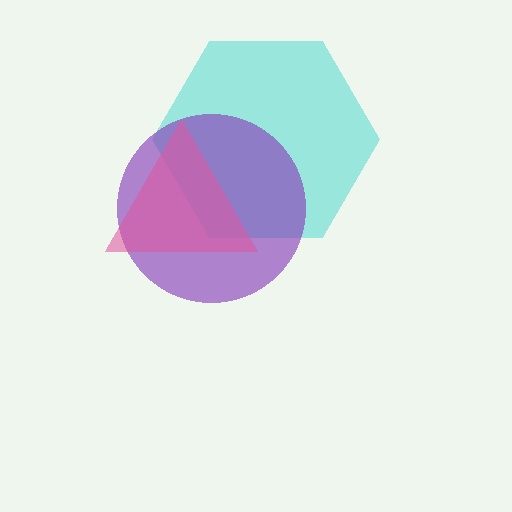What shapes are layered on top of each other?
The layered shapes are: a cyan hexagon, a purple circle, a pink triangle.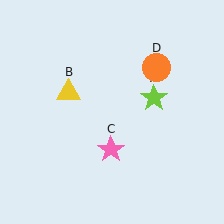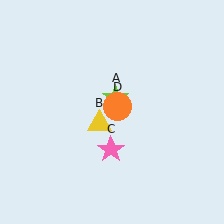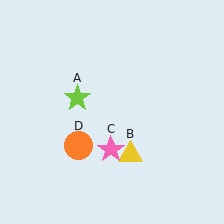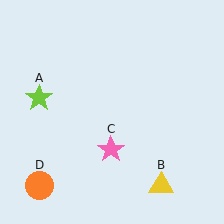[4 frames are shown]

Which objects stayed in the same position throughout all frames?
Pink star (object C) remained stationary.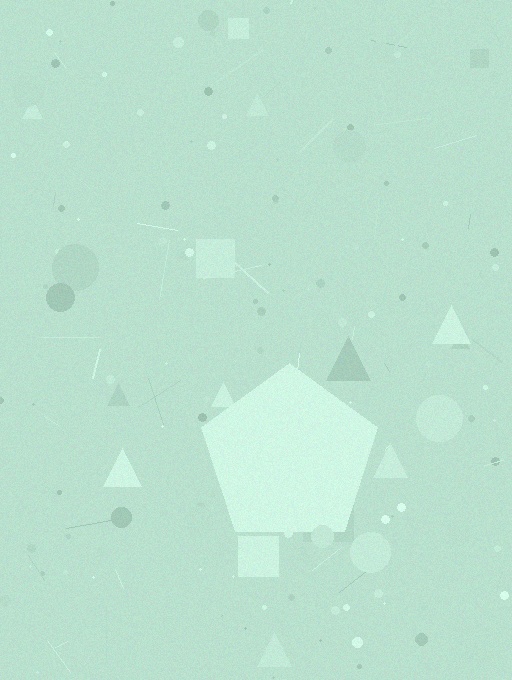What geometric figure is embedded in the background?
A pentagon is embedded in the background.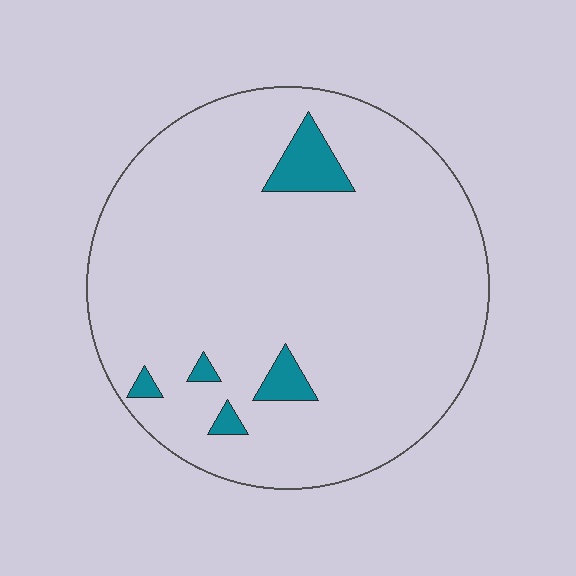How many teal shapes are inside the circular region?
5.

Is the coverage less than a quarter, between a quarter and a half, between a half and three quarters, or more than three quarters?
Less than a quarter.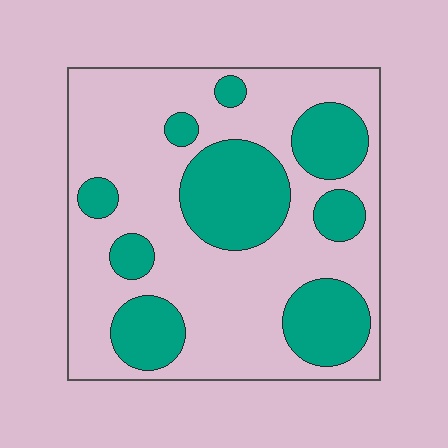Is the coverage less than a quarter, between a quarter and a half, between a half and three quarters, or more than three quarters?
Between a quarter and a half.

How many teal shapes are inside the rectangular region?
9.